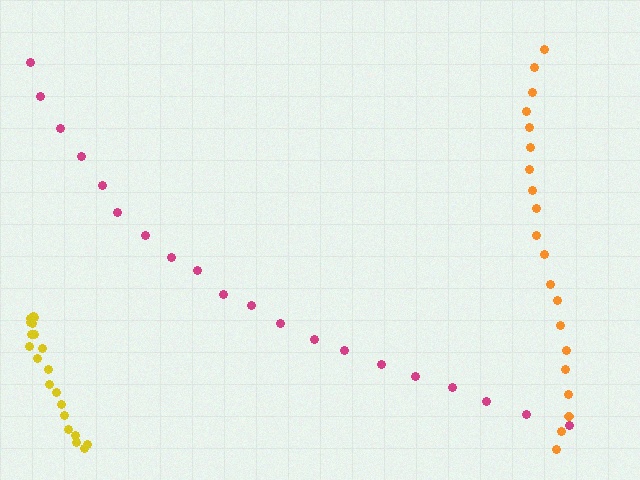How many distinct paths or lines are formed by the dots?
There are 3 distinct paths.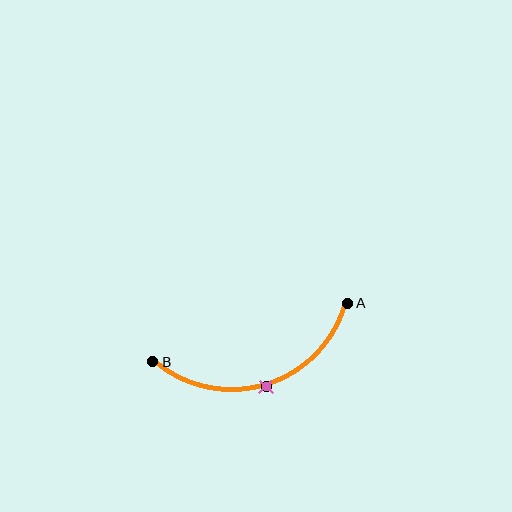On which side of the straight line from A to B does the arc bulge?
The arc bulges below the straight line connecting A and B.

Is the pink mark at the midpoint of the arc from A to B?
Yes. The pink mark lies on the arc at equal arc-length from both A and B — it is the arc midpoint.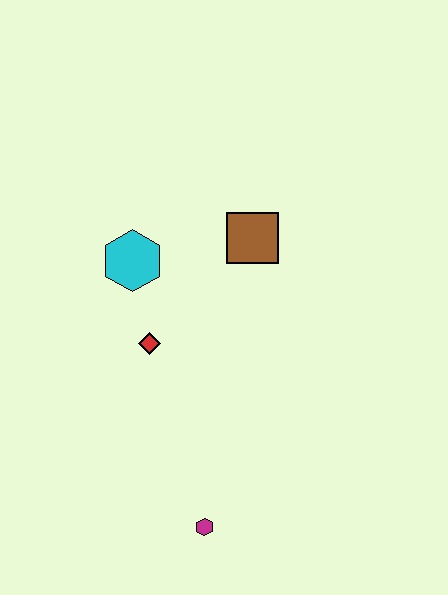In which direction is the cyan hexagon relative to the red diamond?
The cyan hexagon is above the red diamond.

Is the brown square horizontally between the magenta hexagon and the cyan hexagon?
No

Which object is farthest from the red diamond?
The magenta hexagon is farthest from the red diamond.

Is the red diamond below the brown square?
Yes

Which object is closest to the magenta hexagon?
The red diamond is closest to the magenta hexagon.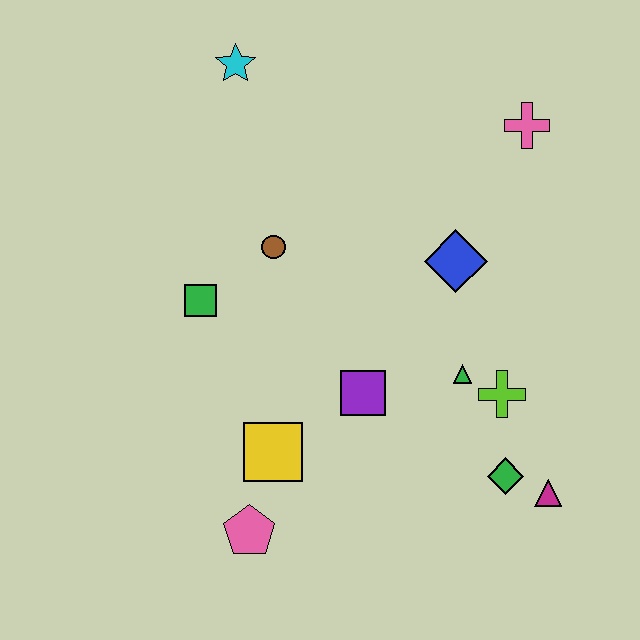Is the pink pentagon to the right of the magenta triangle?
No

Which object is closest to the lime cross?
The green triangle is closest to the lime cross.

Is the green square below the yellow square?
No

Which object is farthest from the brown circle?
The magenta triangle is farthest from the brown circle.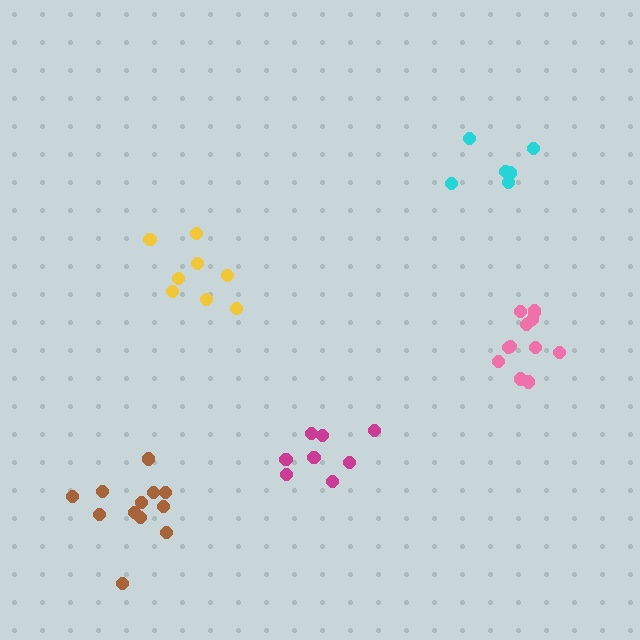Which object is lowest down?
The brown cluster is bottommost.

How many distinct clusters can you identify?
There are 5 distinct clusters.